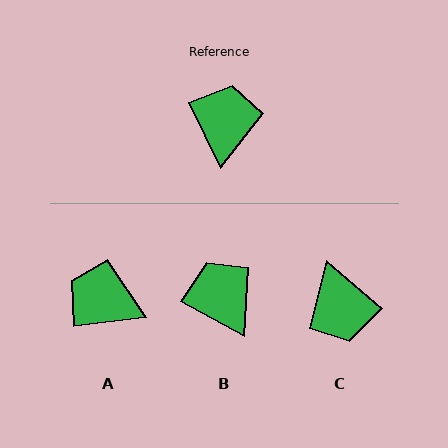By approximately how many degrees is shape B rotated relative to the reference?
Approximately 35 degrees counter-clockwise.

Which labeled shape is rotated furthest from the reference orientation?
C, about 156 degrees away.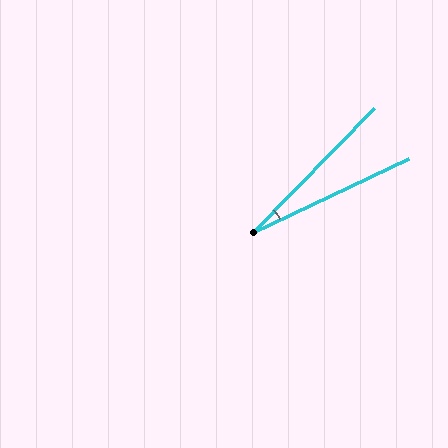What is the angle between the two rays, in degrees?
Approximately 20 degrees.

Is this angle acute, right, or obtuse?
It is acute.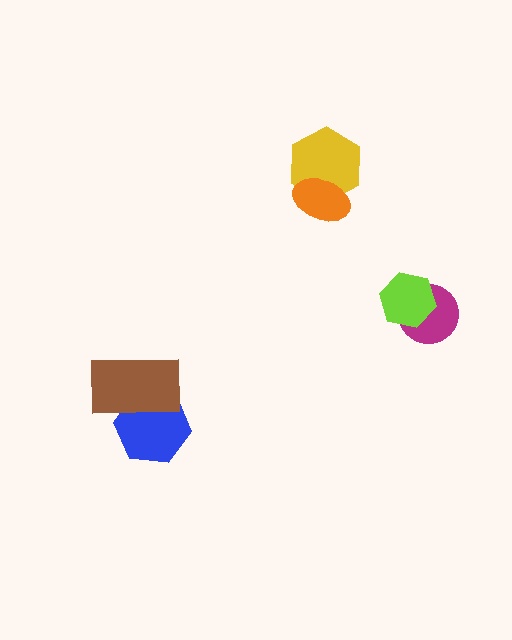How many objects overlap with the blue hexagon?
1 object overlaps with the blue hexagon.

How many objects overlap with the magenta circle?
1 object overlaps with the magenta circle.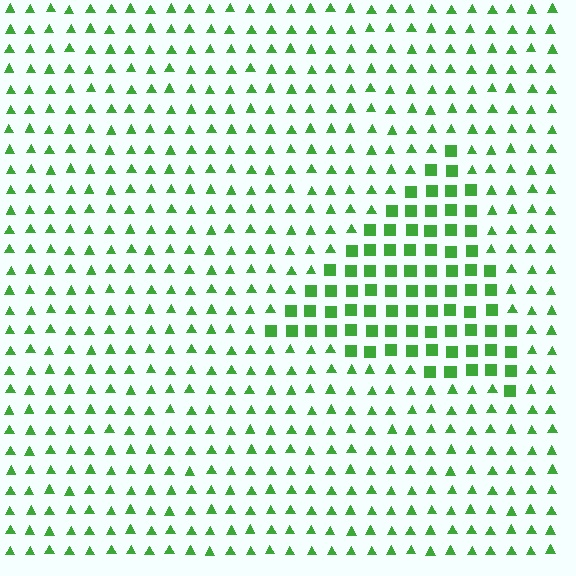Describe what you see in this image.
The image is filled with small green elements arranged in a uniform grid. A triangle-shaped region contains squares, while the surrounding area contains triangles. The boundary is defined purely by the change in element shape.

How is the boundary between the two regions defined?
The boundary is defined by a change in element shape: squares inside vs. triangles outside. All elements share the same color and spacing.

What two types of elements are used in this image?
The image uses squares inside the triangle region and triangles outside it.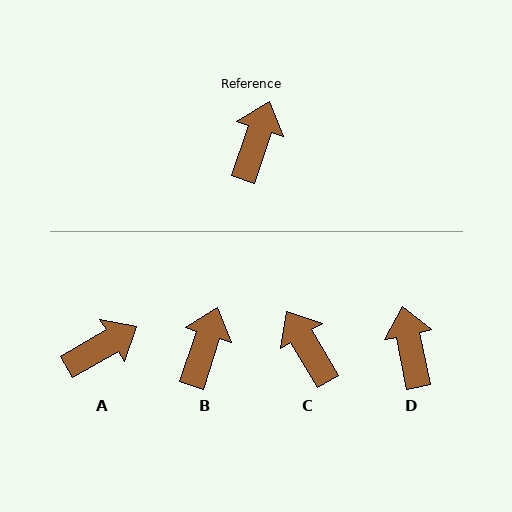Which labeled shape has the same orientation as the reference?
B.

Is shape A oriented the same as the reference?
No, it is off by about 42 degrees.